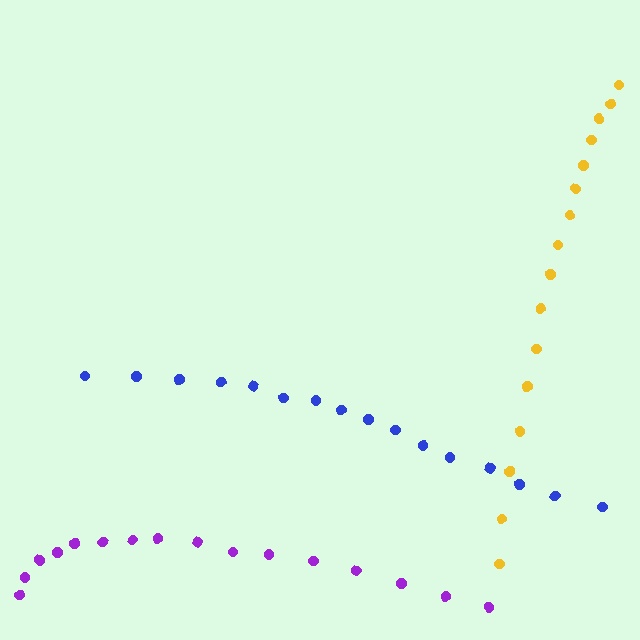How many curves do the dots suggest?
There are 3 distinct paths.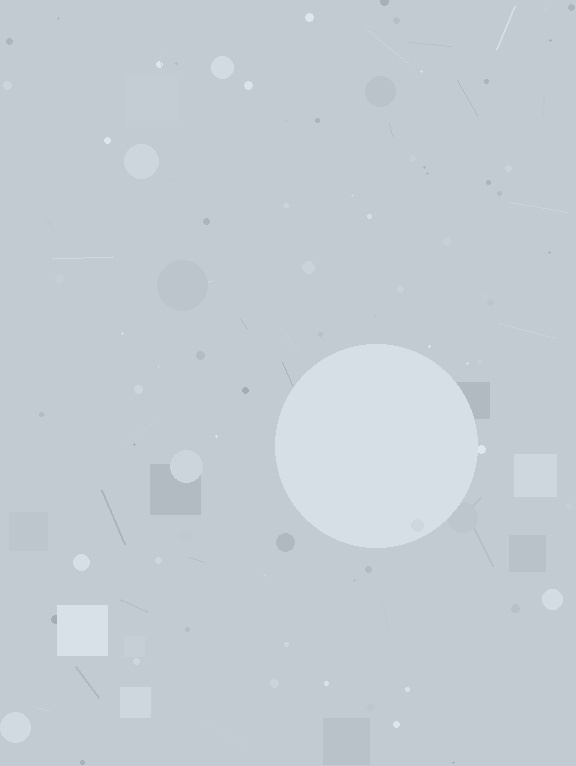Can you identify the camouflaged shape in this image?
The camouflaged shape is a circle.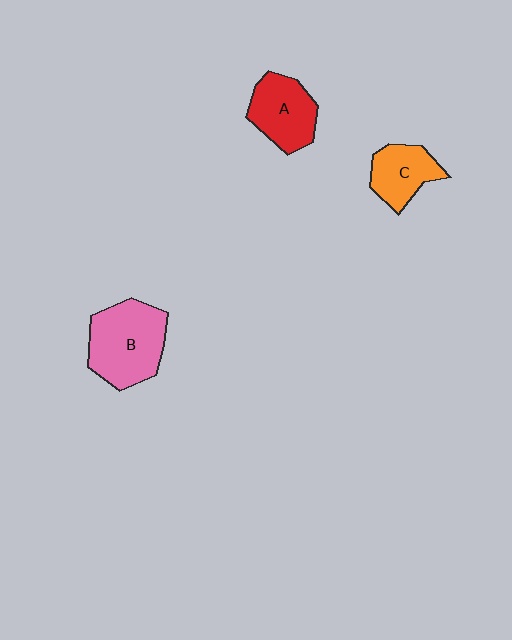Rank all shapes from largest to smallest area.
From largest to smallest: B (pink), A (red), C (orange).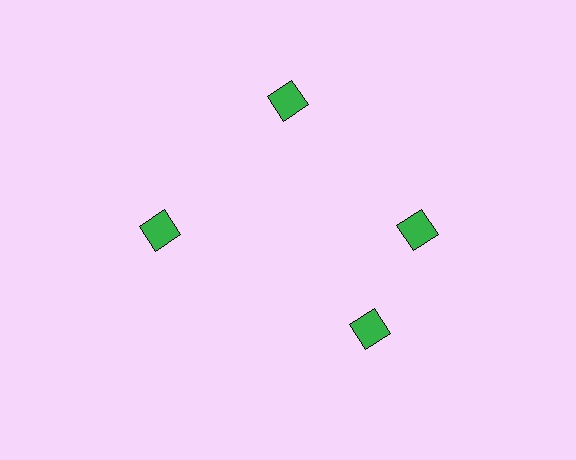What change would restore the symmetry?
The symmetry would be restored by rotating it back into even spacing with its neighbors so that all 4 diamonds sit at equal angles and equal distance from the center.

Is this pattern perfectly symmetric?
No. The 4 green diamonds are arranged in a ring, but one element near the 6 o'clock position is rotated out of alignment along the ring, breaking the 4-fold rotational symmetry.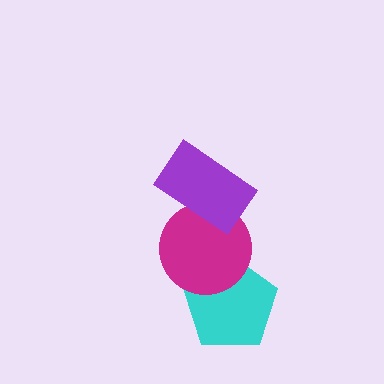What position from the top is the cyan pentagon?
The cyan pentagon is 3rd from the top.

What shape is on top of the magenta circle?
The purple rectangle is on top of the magenta circle.